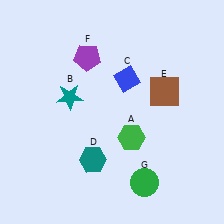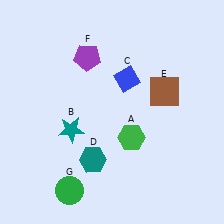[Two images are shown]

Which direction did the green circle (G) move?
The green circle (G) moved left.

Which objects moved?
The objects that moved are: the teal star (B), the green circle (G).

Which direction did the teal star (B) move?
The teal star (B) moved down.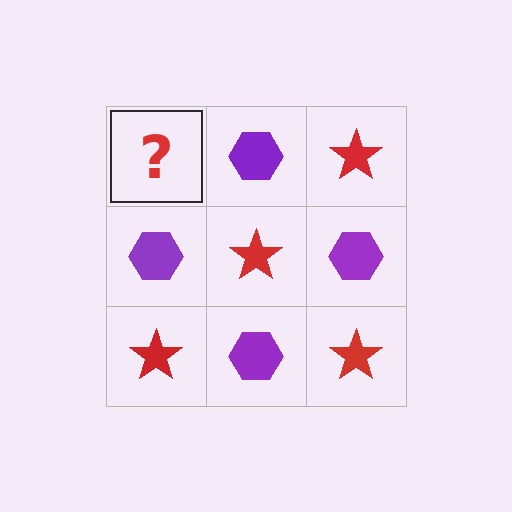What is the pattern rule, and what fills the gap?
The rule is that it alternates red star and purple hexagon in a checkerboard pattern. The gap should be filled with a red star.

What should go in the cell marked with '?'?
The missing cell should contain a red star.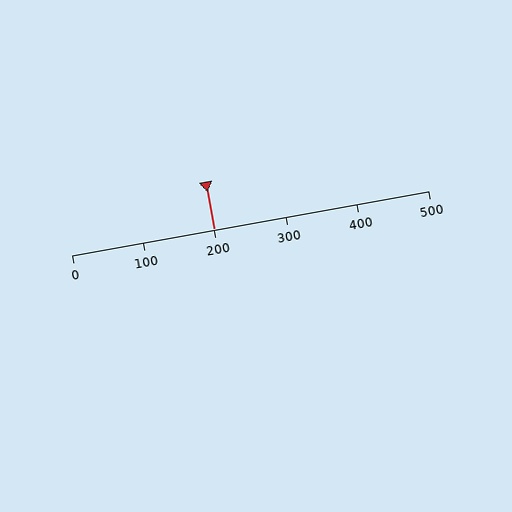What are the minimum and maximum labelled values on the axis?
The axis runs from 0 to 500.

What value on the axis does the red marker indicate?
The marker indicates approximately 200.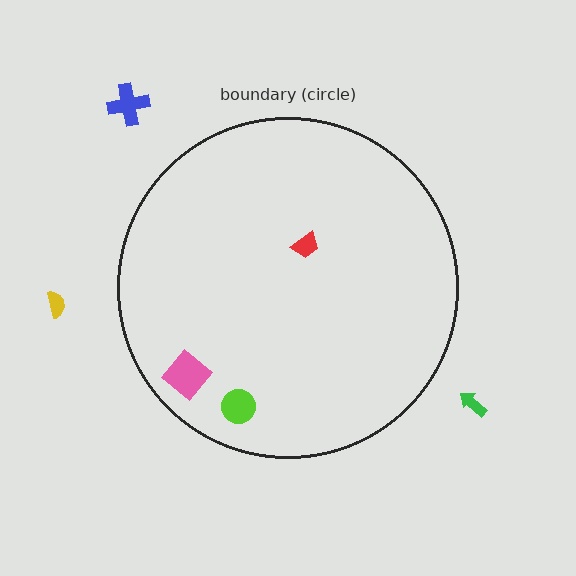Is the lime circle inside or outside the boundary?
Inside.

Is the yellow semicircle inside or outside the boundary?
Outside.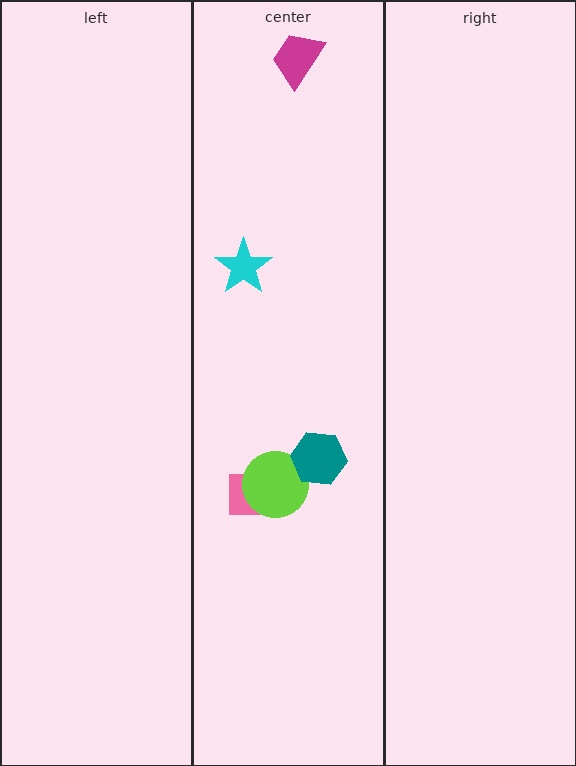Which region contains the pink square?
The center region.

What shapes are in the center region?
The cyan star, the pink square, the lime circle, the teal hexagon, the magenta trapezoid.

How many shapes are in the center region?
5.